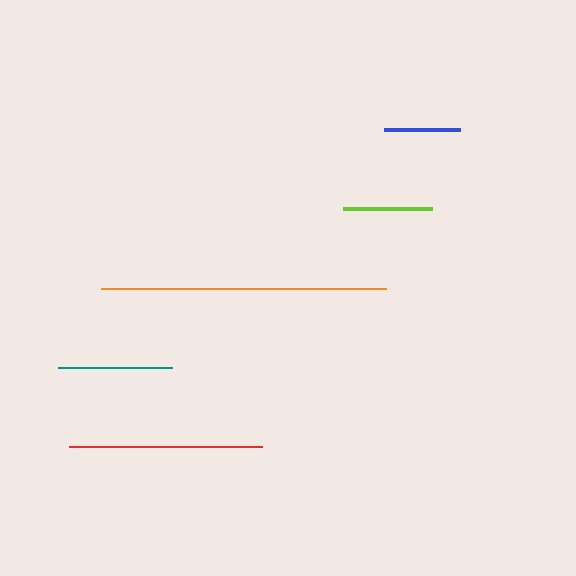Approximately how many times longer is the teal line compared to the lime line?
The teal line is approximately 1.3 times the length of the lime line.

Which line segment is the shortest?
The blue line is the shortest at approximately 76 pixels.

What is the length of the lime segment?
The lime segment is approximately 89 pixels long.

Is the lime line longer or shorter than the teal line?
The teal line is longer than the lime line.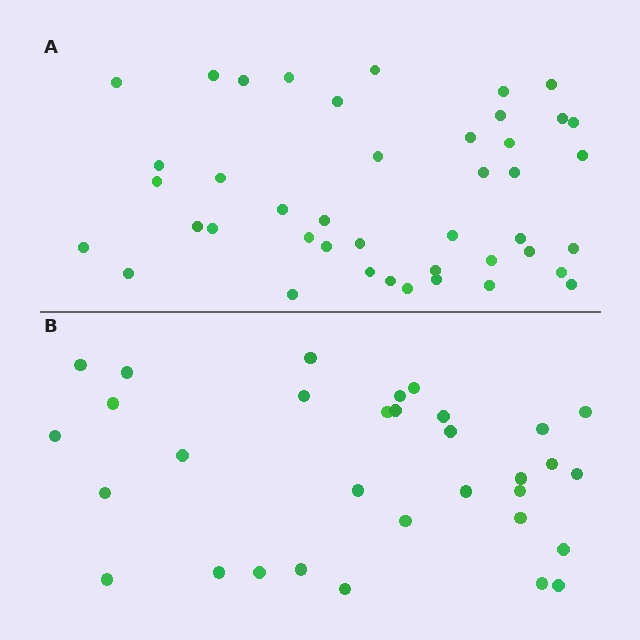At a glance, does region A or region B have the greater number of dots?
Region A (the top region) has more dots.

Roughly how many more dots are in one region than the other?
Region A has roughly 12 or so more dots than region B.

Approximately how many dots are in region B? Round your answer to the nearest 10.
About 30 dots. (The exact count is 32, which rounds to 30.)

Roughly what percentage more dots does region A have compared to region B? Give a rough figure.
About 35% more.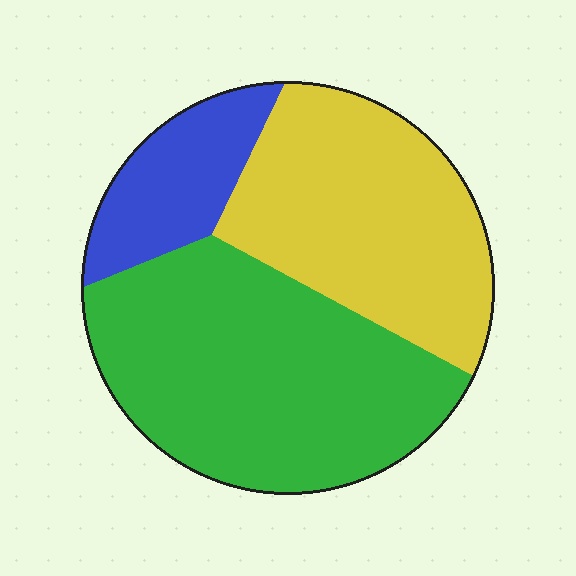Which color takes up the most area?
Green, at roughly 50%.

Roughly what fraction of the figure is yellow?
Yellow takes up about three eighths (3/8) of the figure.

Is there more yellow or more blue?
Yellow.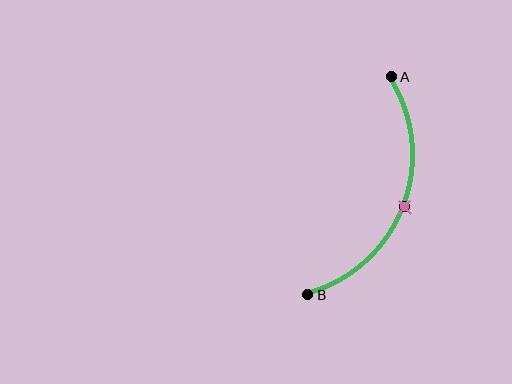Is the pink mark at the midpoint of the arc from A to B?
Yes. The pink mark lies on the arc at equal arc-length from both A and B — it is the arc midpoint.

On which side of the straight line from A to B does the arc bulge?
The arc bulges to the right of the straight line connecting A and B.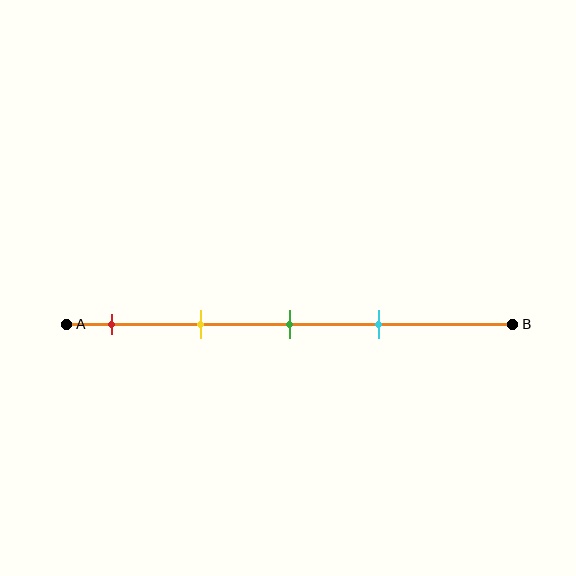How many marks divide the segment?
There are 4 marks dividing the segment.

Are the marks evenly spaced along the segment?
Yes, the marks are approximately evenly spaced.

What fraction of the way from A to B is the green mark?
The green mark is approximately 50% (0.5) of the way from A to B.